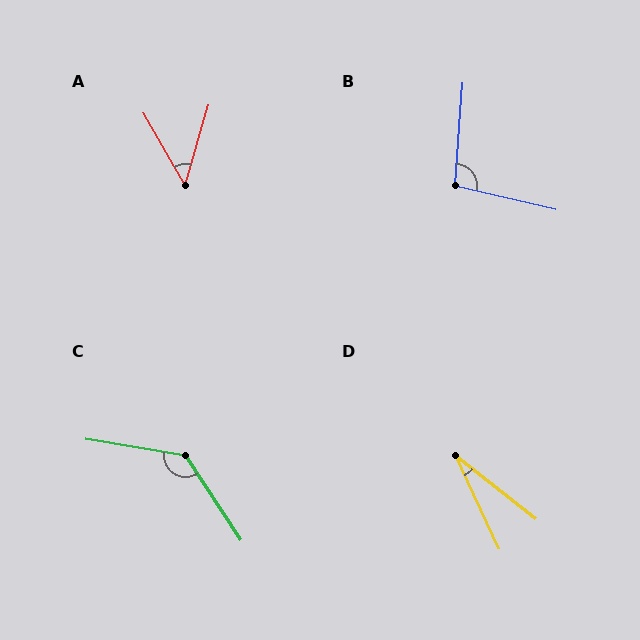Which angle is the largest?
C, at approximately 133 degrees.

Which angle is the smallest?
D, at approximately 27 degrees.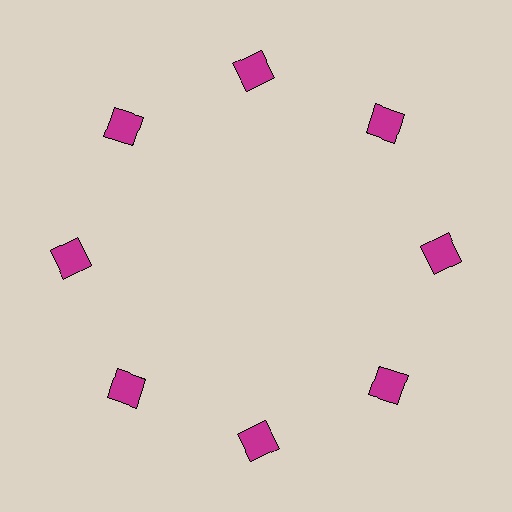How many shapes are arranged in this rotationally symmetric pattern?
There are 8 shapes, arranged in 8 groups of 1.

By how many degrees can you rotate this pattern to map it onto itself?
The pattern maps onto itself every 45 degrees of rotation.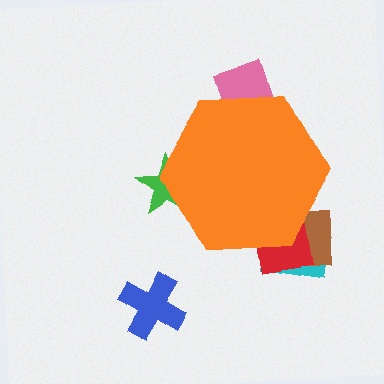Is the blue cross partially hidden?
No, the blue cross is fully visible.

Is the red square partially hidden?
Yes, the red square is partially hidden behind the orange hexagon.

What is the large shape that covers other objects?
An orange hexagon.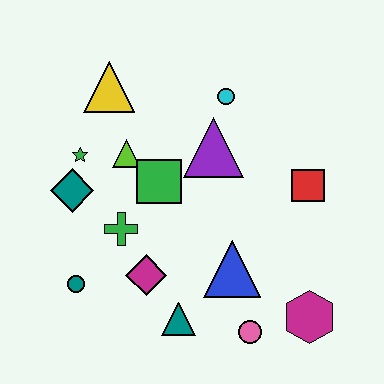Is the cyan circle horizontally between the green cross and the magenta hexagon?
Yes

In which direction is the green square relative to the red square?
The green square is to the left of the red square.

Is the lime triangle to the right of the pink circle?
No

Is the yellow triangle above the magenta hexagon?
Yes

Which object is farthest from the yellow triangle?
The magenta hexagon is farthest from the yellow triangle.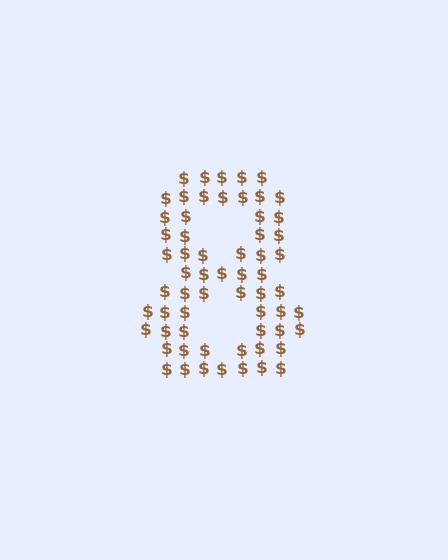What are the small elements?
The small elements are dollar signs.